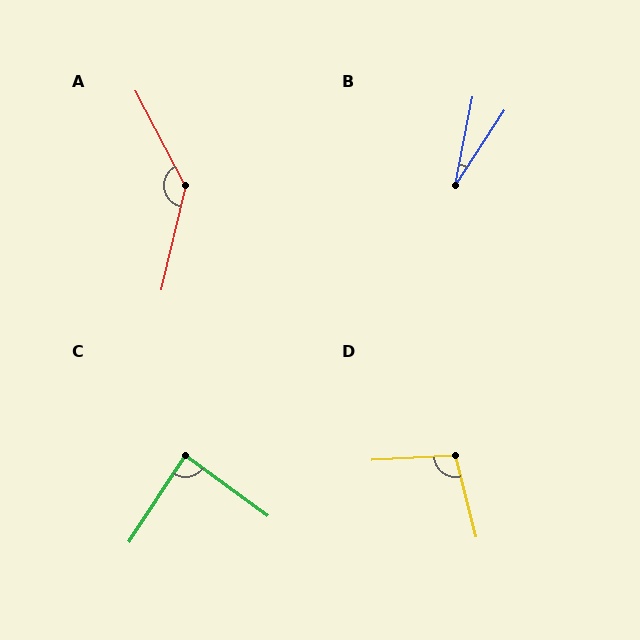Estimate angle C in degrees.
Approximately 87 degrees.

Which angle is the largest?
A, at approximately 139 degrees.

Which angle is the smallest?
B, at approximately 22 degrees.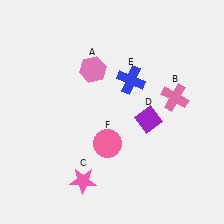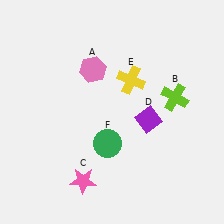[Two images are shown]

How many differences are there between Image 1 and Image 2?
There are 3 differences between the two images.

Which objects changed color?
B changed from pink to lime. E changed from blue to yellow. F changed from pink to green.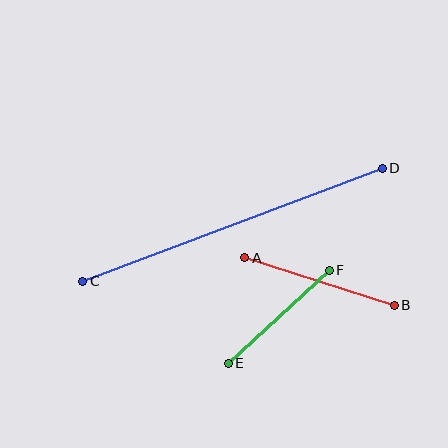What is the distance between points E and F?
The distance is approximately 137 pixels.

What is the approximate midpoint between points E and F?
The midpoint is at approximately (279, 317) pixels.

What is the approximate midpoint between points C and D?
The midpoint is at approximately (232, 225) pixels.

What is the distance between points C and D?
The distance is approximately 320 pixels.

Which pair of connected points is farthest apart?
Points C and D are farthest apart.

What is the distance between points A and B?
The distance is approximately 157 pixels.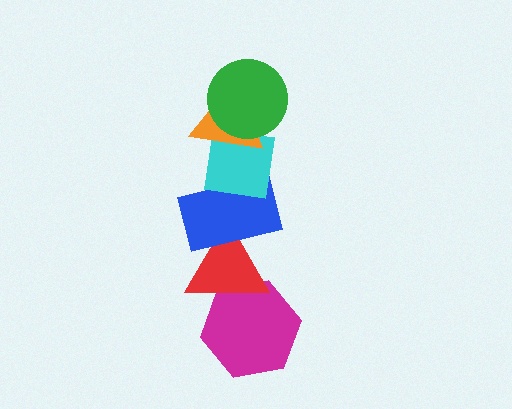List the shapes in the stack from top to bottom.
From top to bottom: the green circle, the orange triangle, the cyan square, the blue rectangle, the red triangle, the magenta hexagon.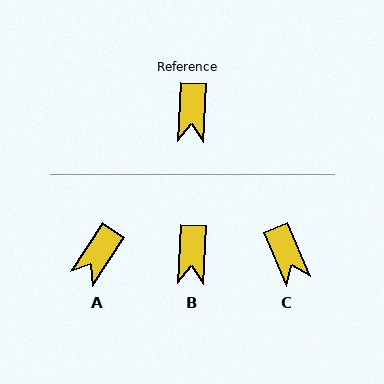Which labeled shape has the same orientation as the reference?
B.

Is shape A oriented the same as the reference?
No, it is off by about 31 degrees.